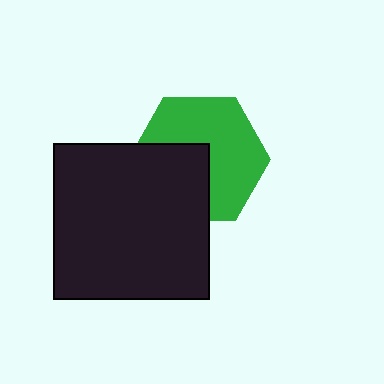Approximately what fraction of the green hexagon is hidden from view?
Roughly 39% of the green hexagon is hidden behind the black square.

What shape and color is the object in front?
The object in front is a black square.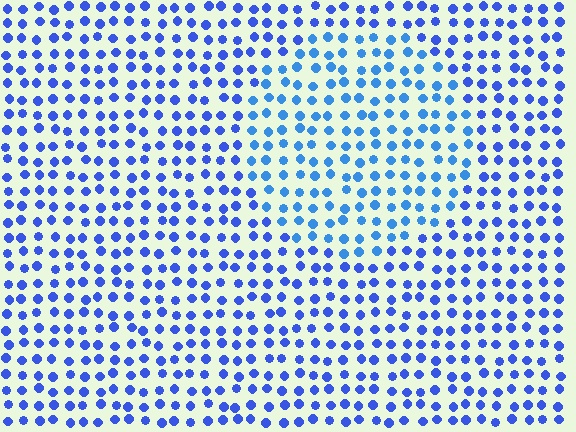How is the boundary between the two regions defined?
The boundary is defined purely by a slight shift in hue (about 20 degrees). Spacing, size, and orientation are identical on both sides.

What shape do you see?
I see a circle.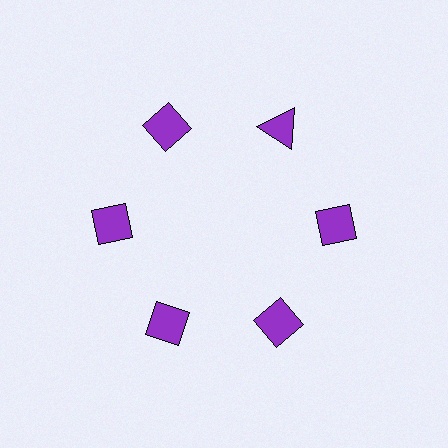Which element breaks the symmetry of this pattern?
The purple triangle at roughly the 1 o'clock position breaks the symmetry. All other shapes are purple diamonds.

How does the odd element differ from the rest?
It has a different shape: triangle instead of diamond.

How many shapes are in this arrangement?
There are 6 shapes arranged in a ring pattern.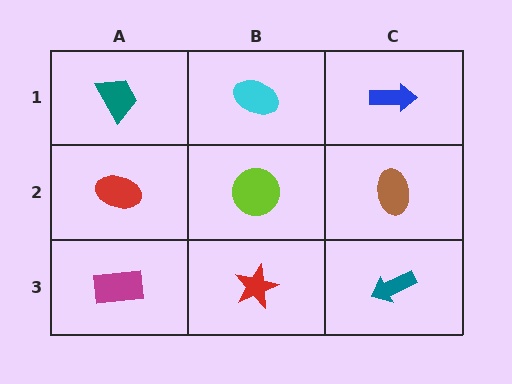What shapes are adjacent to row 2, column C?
A blue arrow (row 1, column C), a teal arrow (row 3, column C), a lime circle (row 2, column B).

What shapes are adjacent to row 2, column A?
A teal trapezoid (row 1, column A), a magenta rectangle (row 3, column A), a lime circle (row 2, column B).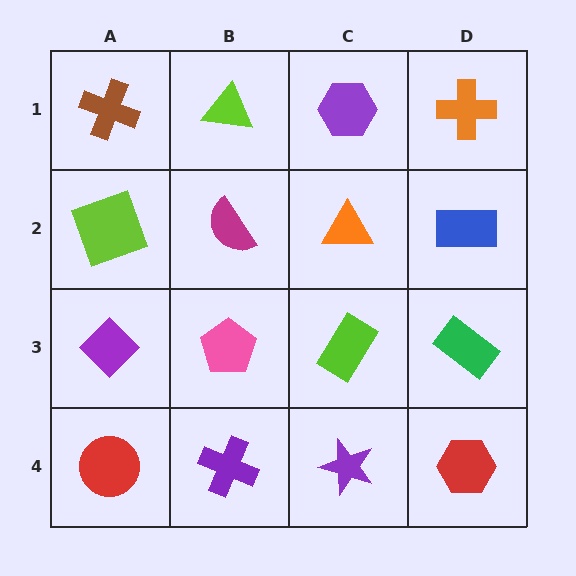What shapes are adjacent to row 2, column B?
A lime triangle (row 1, column B), a pink pentagon (row 3, column B), a lime square (row 2, column A), an orange triangle (row 2, column C).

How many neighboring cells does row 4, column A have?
2.